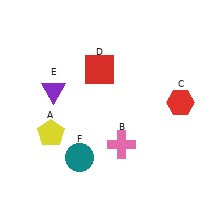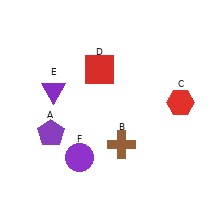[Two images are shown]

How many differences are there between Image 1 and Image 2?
There are 3 differences between the two images.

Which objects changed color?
A changed from yellow to purple. B changed from pink to brown. F changed from teal to purple.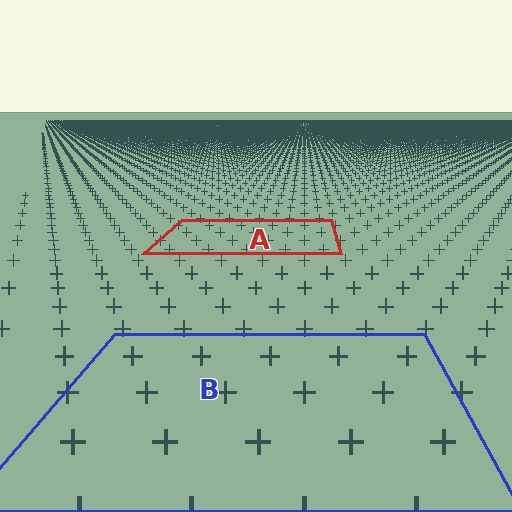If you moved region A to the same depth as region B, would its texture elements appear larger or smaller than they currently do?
They would appear larger. At a closer depth, the same texture elements are projected at a bigger on-screen size.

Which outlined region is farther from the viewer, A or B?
Region A is farther from the viewer — the texture elements inside it appear smaller and more densely packed.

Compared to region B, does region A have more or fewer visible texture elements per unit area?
Region A has more texture elements per unit area — they are packed more densely because it is farther away.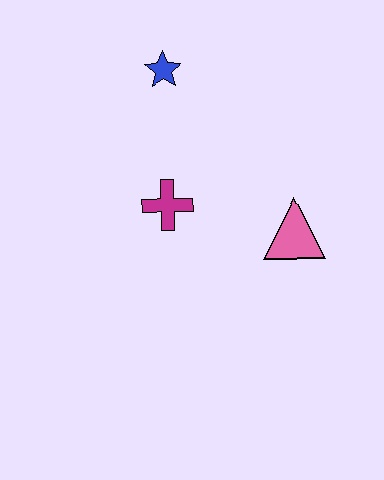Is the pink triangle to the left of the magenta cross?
No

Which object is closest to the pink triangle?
The magenta cross is closest to the pink triangle.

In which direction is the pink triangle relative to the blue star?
The pink triangle is below the blue star.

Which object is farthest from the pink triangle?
The blue star is farthest from the pink triangle.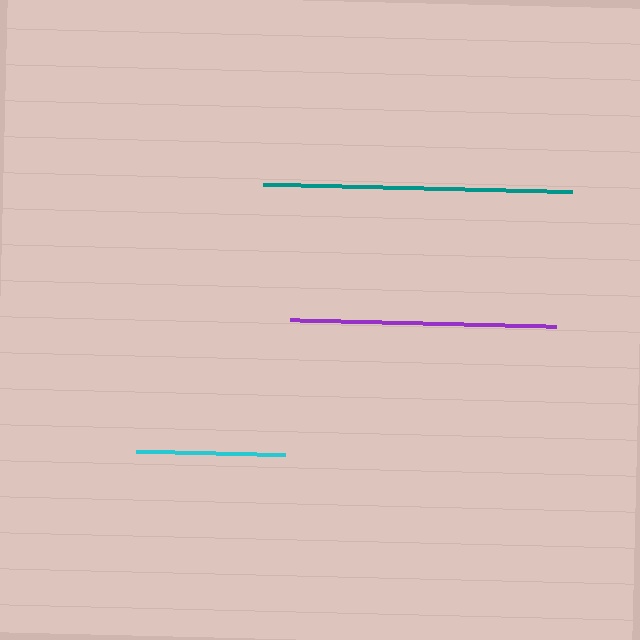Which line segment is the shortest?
The cyan line is the shortest at approximately 149 pixels.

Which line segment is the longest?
The teal line is the longest at approximately 309 pixels.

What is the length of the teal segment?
The teal segment is approximately 309 pixels long.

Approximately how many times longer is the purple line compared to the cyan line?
The purple line is approximately 1.8 times the length of the cyan line.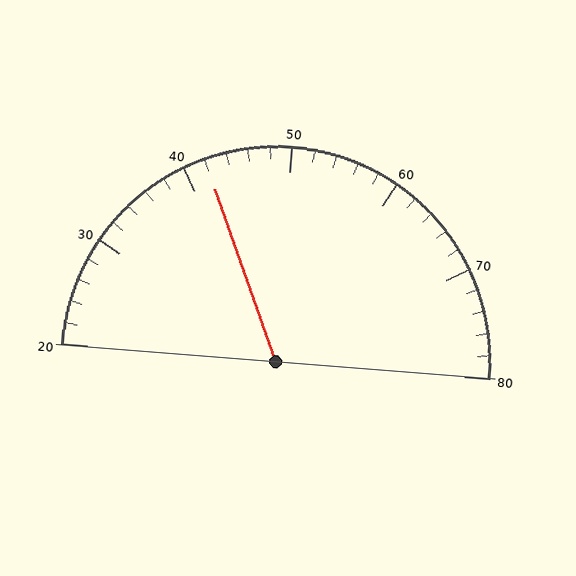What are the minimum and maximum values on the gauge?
The gauge ranges from 20 to 80.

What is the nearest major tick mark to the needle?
The nearest major tick mark is 40.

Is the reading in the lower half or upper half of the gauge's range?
The reading is in the lower half of the range (20 to 80).